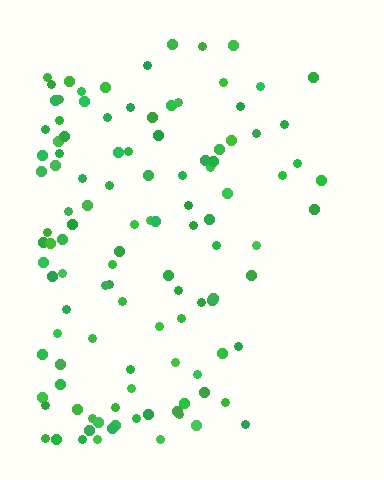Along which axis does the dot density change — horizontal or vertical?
Horizontal.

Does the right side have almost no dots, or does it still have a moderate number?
Still a moderate number, just noticeably fewer than the left.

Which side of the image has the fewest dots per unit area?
The right.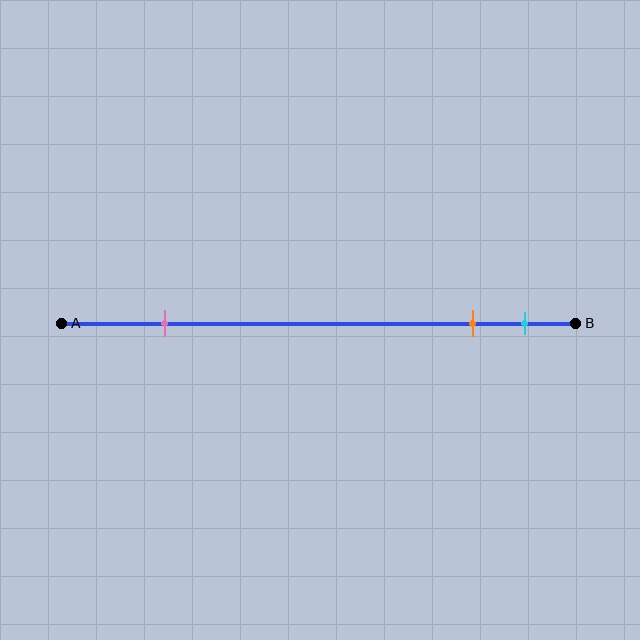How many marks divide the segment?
There are 3 marks dividing the segment.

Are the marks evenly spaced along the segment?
No, the marks are not evenly spaced.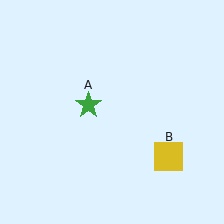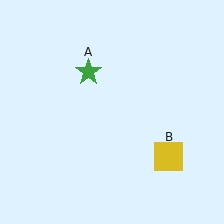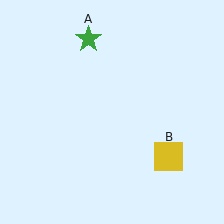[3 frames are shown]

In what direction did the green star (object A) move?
The green star (object A) moved up.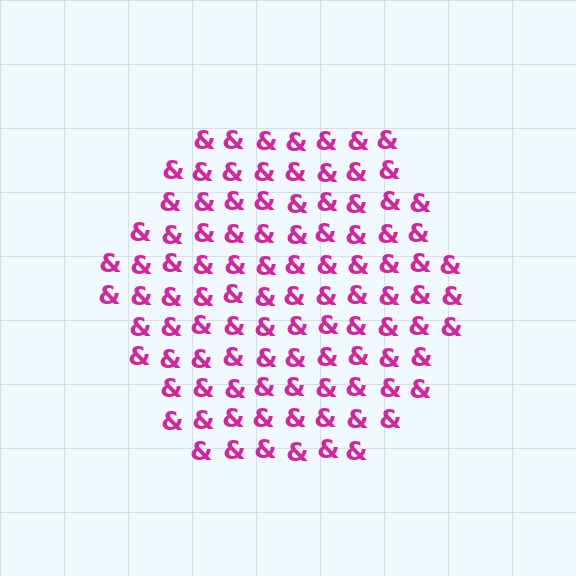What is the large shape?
The large shape is a hexagon.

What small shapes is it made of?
It is made of small ampersands.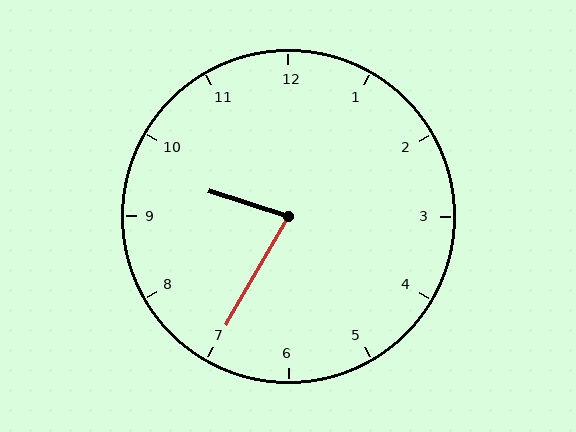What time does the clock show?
9:35.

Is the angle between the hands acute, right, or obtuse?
It is acute.